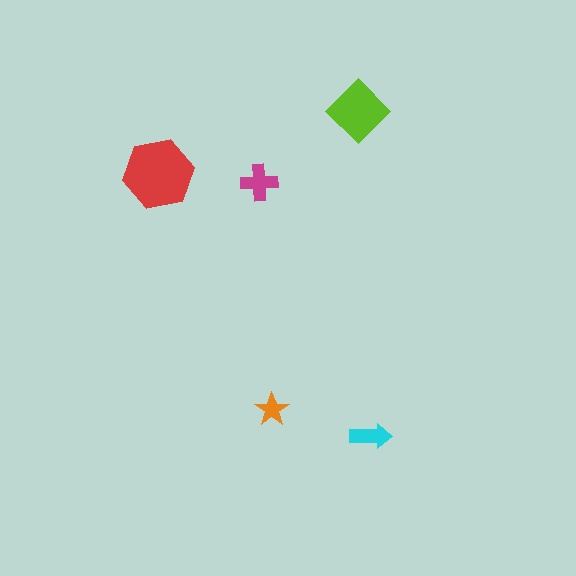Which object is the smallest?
The orange star.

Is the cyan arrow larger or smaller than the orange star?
Larger.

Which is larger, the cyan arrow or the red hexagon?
The red hexagon.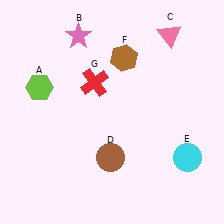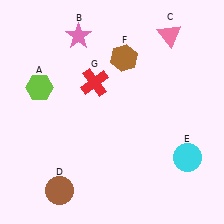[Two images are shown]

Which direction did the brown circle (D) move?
The brown circle (D) moved left.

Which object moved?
The brown circle (D) moved left.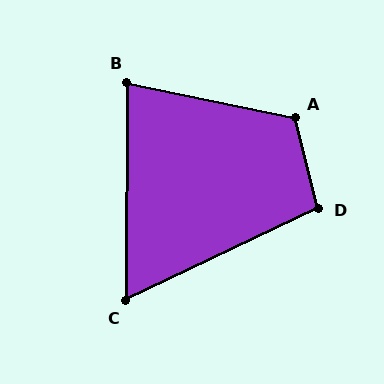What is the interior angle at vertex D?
Approximately 102 degrees (obtuse).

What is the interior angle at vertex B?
Approximately 78 degrees (acute).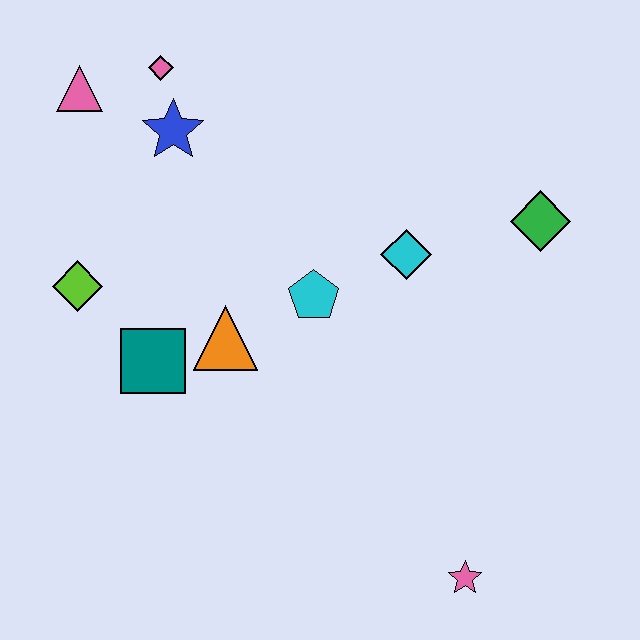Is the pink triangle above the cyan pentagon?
Yes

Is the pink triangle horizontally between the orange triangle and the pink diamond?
No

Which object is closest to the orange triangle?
The teal square is closest to the orange triangle.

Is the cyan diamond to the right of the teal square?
Yes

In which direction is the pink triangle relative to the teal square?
The pink triangle is above the teal square.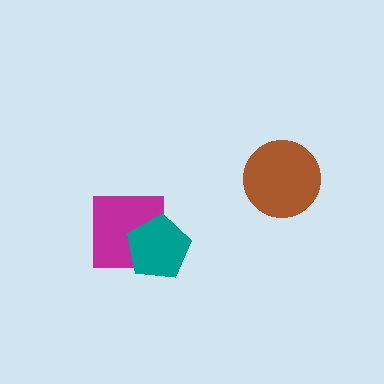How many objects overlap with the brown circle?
0 objects overlap with the brown circle.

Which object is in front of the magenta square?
The teal pentagon is in front of the magenta square.